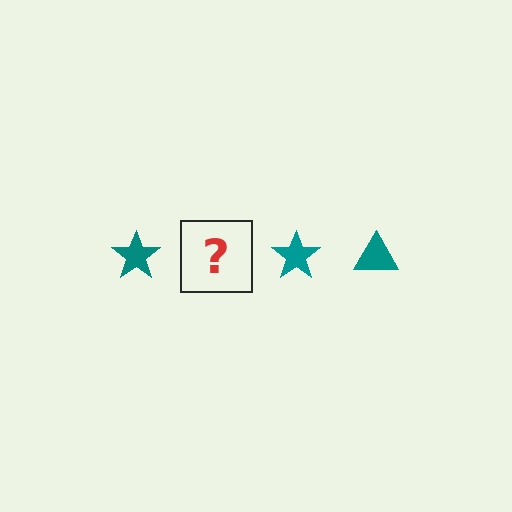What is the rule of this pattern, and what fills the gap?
The rule is that the pattern cycles through star, triangle shapes in teal. The gap should be filled with a teal triangle.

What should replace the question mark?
The question mark should be replaced with a teal triangle.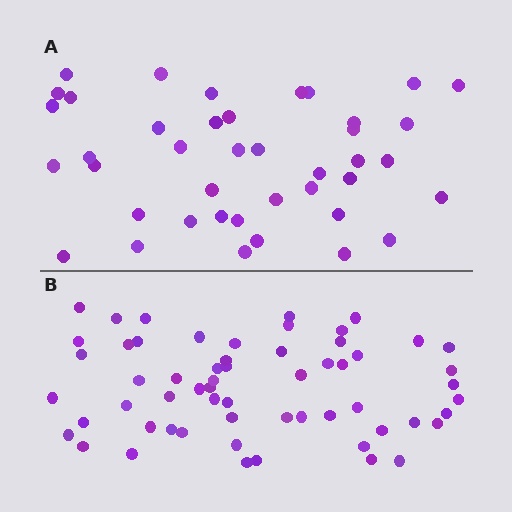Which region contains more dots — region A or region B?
Region B (the bottom region) has more dots.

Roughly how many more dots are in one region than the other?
Region B has approximately 20 more dots than region A.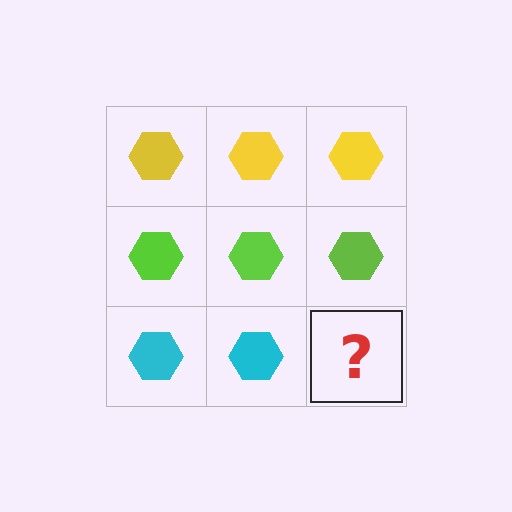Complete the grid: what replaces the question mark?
The question mark should be replaced with a cyan hexagon.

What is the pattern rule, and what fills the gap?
The rule is that each row has a consistent color. The gap should be filled with a cyan hexagon.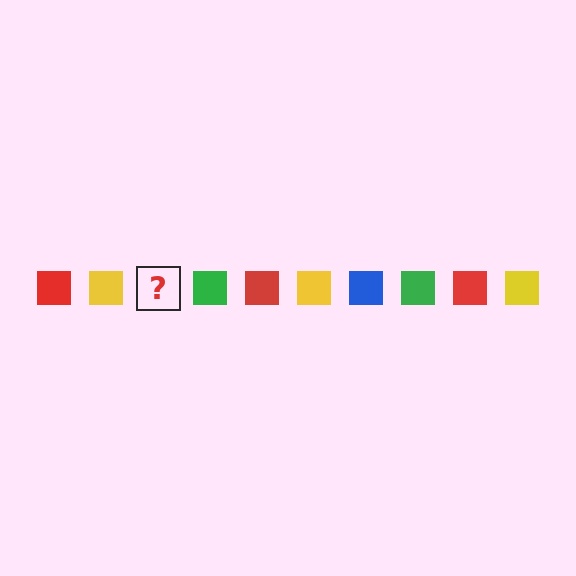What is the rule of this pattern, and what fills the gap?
The rule is that the pattern cycles through red, yellow, blue, green squares. The gap should be filled with a blue square.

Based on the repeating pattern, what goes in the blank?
The blank should be a blue square.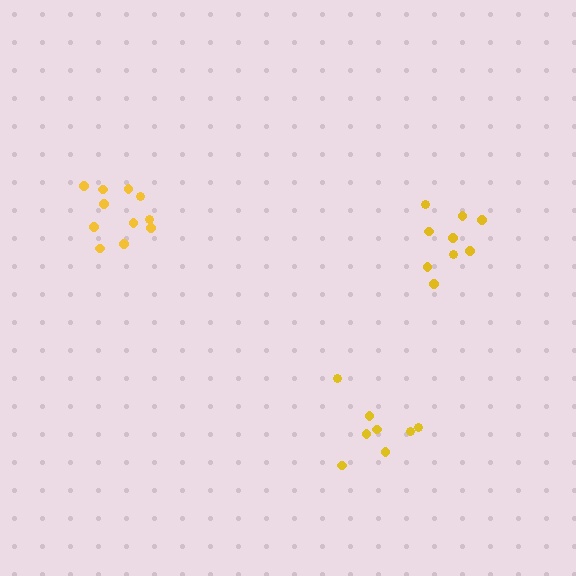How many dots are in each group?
Group 1: 8 dots, Group 2: 11 dots, Group 3: 9 dots (28 total).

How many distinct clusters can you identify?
There are 3 distinct clusters.